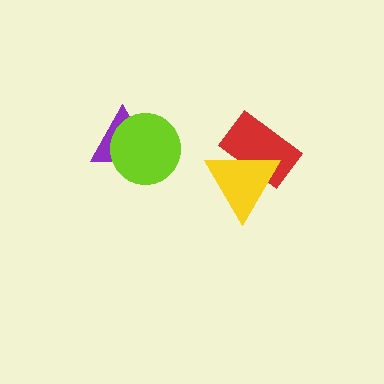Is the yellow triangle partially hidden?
No, no other shape covers it.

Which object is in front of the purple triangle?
The lime circle is in front of the purple triangle.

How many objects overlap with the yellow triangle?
1 object overlaps with the yellow triangle.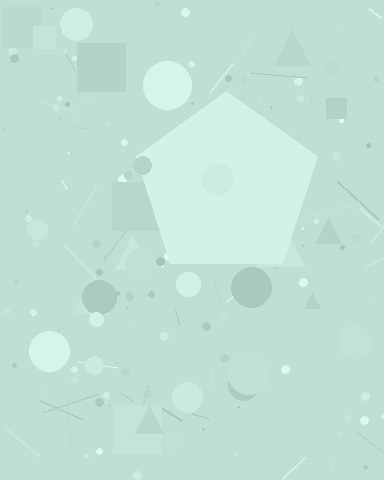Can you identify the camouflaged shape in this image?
The camouflaged shape is a pentagon.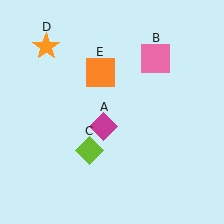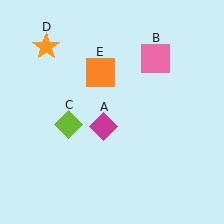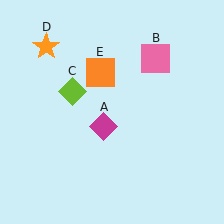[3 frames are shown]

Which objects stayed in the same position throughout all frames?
Magenta diamond (object A) and pink square (object B) and orange star (object D) and orange square (object E) remained stationary.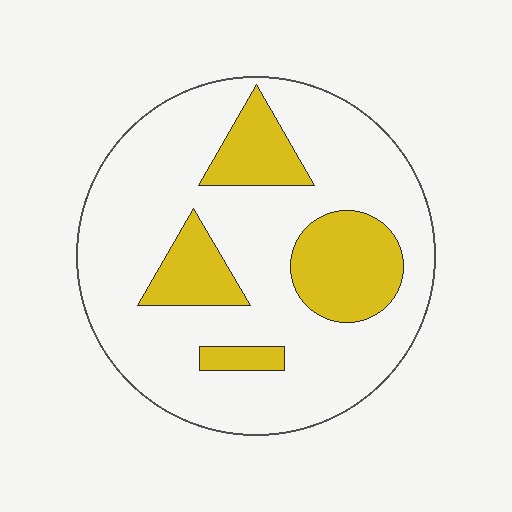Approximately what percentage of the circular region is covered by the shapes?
Approximately 25%.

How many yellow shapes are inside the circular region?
4.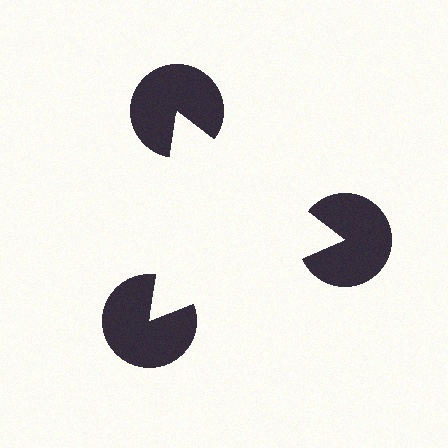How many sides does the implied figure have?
3 sides.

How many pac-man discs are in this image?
There are 3 — one at each vertex of the illusory triangle.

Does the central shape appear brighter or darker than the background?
It typically appears slightly brighter than the background, even though no actual brightness change is drawn.